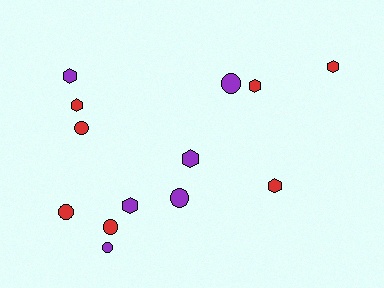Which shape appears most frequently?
Hexagon, with 7 objects.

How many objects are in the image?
There are 13 objects.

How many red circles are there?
There are 3 red circles.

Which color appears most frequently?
Red, with 7 objects.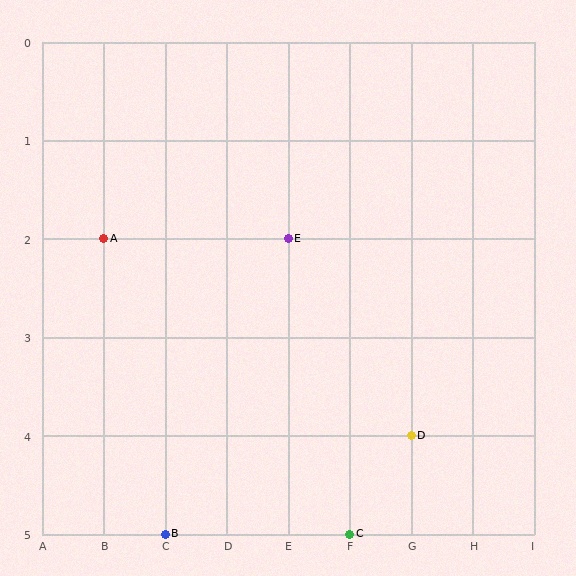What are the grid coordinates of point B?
Point B is at grid coordinates (C, 5).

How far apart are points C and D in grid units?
Points C and D are 1 column and 1 row apart (about 1.4 grid units diagonally).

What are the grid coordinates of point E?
Point E is at grid coordinates (E, 2).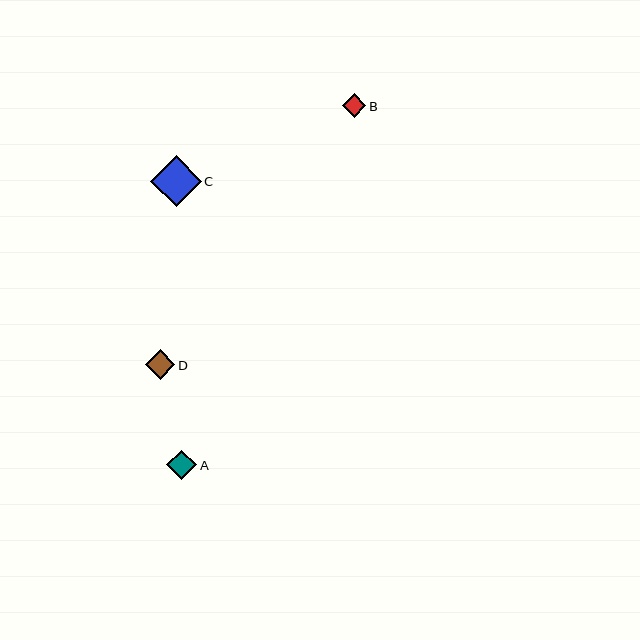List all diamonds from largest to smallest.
From largest to smallest: C, D, A, B.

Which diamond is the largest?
Diamond C is the largest with a size of approximately 50 pixels.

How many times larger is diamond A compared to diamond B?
Diamond A is approximately 1.2 times the size of diamond B.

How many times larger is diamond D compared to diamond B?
Diamond D is approximately 1.2 times the size of diamond B.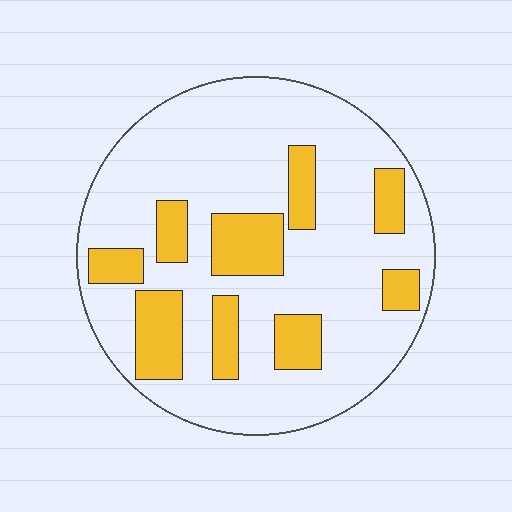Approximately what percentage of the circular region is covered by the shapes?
Approximately 25%.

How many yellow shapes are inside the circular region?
9.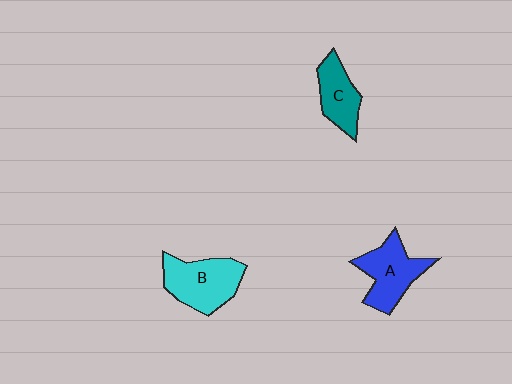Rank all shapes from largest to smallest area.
From largest to smallest: B (cyan), A (blue), C (teal).